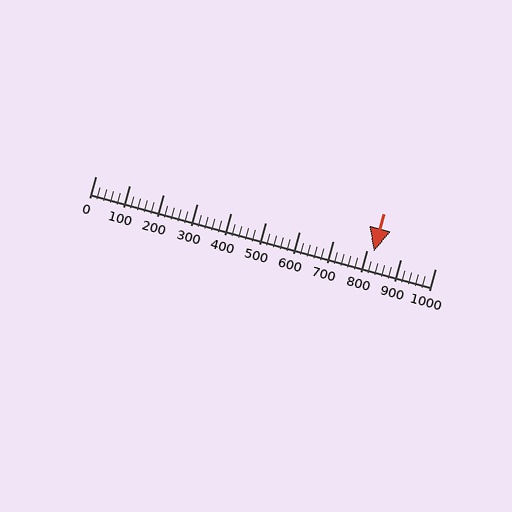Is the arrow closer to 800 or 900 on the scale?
The arrow is closer to 800.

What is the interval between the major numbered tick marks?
The major tick marks are spaced 100 units apart.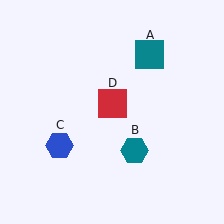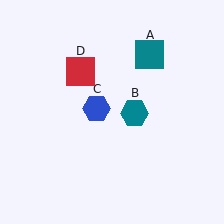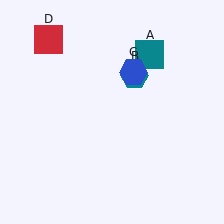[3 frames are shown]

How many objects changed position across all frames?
3 objects changed position: teal hexagon (object B), blue hexagon (object C), red square (object D).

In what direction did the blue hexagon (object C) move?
The blue hexagon (object C) moved up and to the right.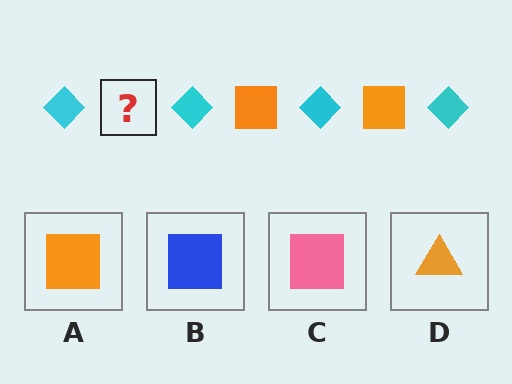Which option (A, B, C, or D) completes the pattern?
A.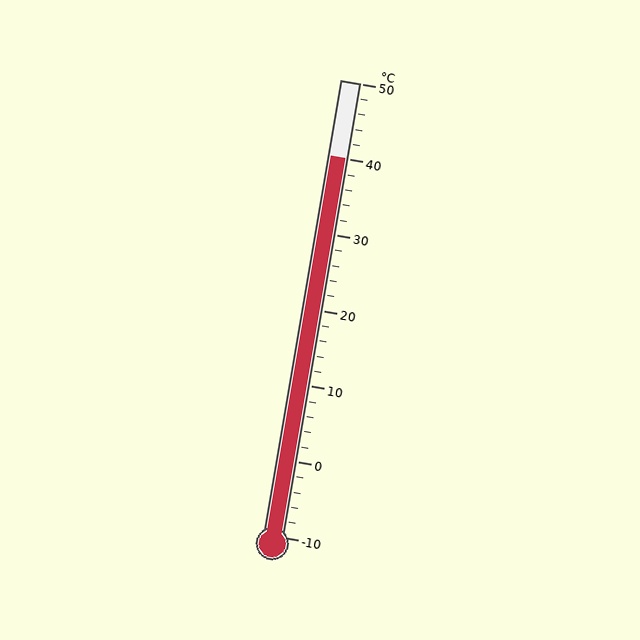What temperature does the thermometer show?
The thermometer shows approximately 40°C.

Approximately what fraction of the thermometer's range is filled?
The thermometer is filled to approximately 85% of its range.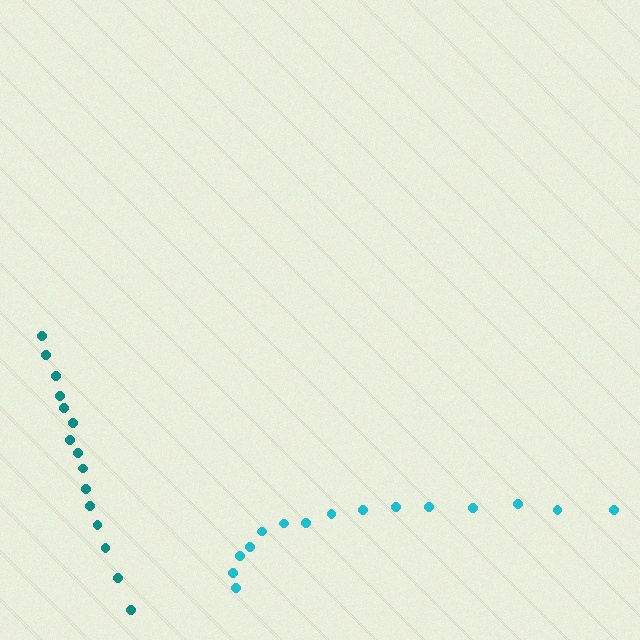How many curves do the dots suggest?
There are 2 distinct paths.